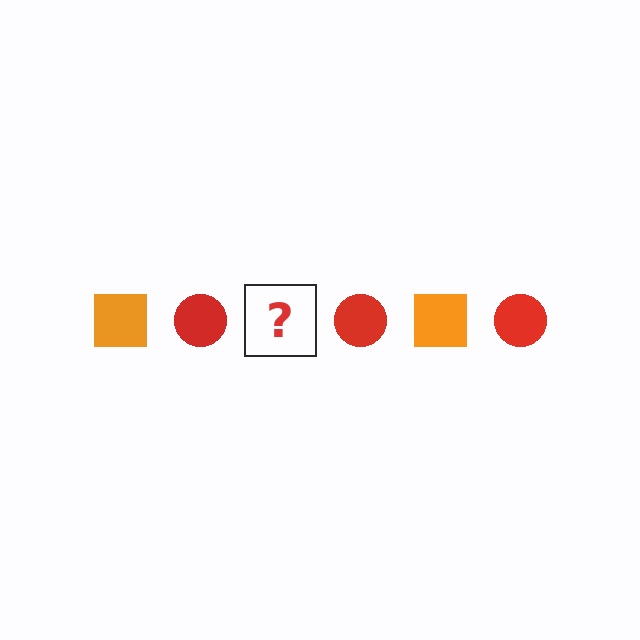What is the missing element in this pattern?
The missing element is an orange square.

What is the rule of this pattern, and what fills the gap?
The rule is that the pattern alternates between orange square and red circle. The gap should be filled with an orange square.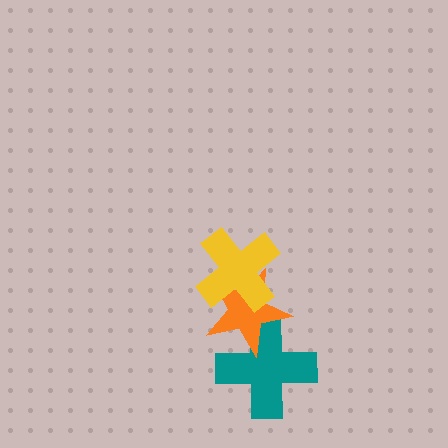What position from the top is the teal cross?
The teal cross is 3rd from the top.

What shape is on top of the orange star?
The yellow cross is on top of the orange star.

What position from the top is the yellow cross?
The yellow cross is 1st from the top.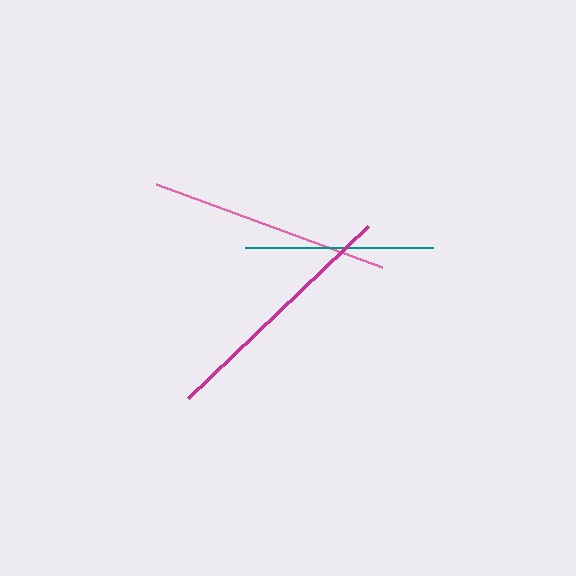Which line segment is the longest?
The magenta line is the longest at approximately 249 pixels.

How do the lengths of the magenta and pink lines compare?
The magenta and pink lines are approximately the same length.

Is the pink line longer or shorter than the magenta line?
The magenta line is longer than the pink line.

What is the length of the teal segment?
The teal segment is approximately 187 pixels long.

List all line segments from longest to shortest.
From longest to shortest: magenta, pink, teal.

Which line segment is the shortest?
The teal line is the shortest at approximately 187 pixels.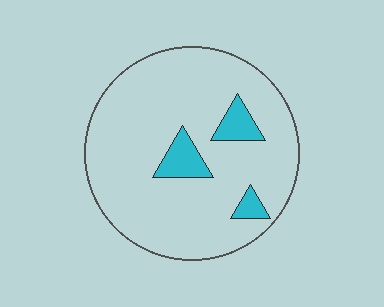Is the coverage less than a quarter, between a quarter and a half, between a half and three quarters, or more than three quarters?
Less than a quarter.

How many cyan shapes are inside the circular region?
3.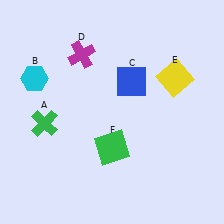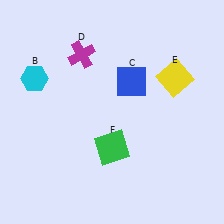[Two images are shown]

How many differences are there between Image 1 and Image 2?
There is 1 difference between the two images.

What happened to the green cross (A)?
The green cross (A) was removed in Image 2. It was in the bottom-left area of Image 1.